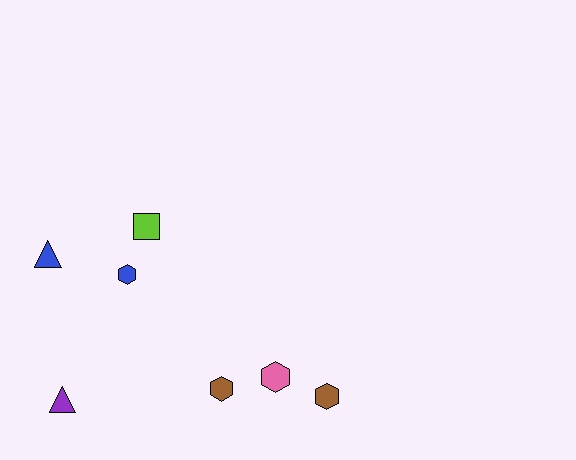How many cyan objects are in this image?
There are no cyan objects.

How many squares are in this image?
There is 1 square.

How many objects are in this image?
There are 7 objects.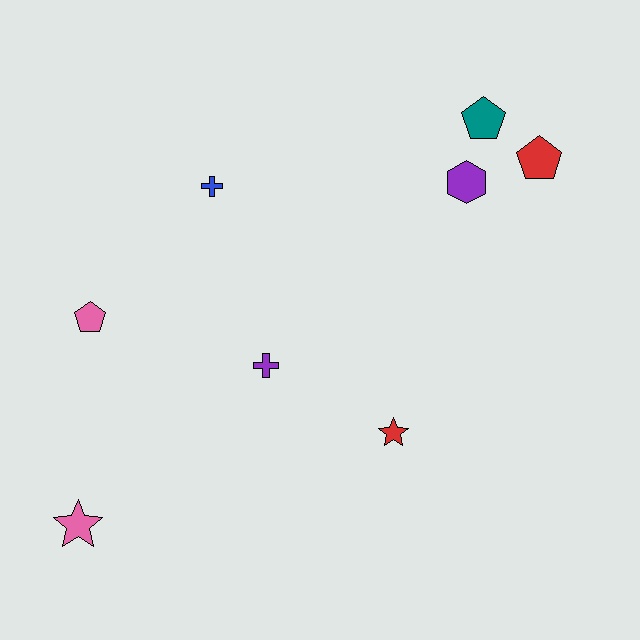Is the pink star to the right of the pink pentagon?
No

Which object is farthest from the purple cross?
The red pentagon is farthest from the purple cross.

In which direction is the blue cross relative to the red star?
The blue cross is above the red star.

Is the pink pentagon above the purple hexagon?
No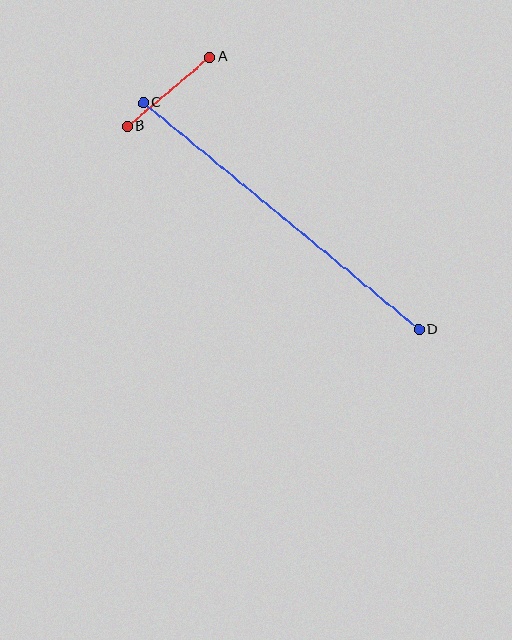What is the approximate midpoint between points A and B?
The midpoint is at approximately (169, 92) pixels.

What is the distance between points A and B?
The distance is approximately 107 pixels.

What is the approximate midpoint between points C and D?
The midpoint is at approximately (281, 216) pixels.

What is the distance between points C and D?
The distance is approximately 357 pixels.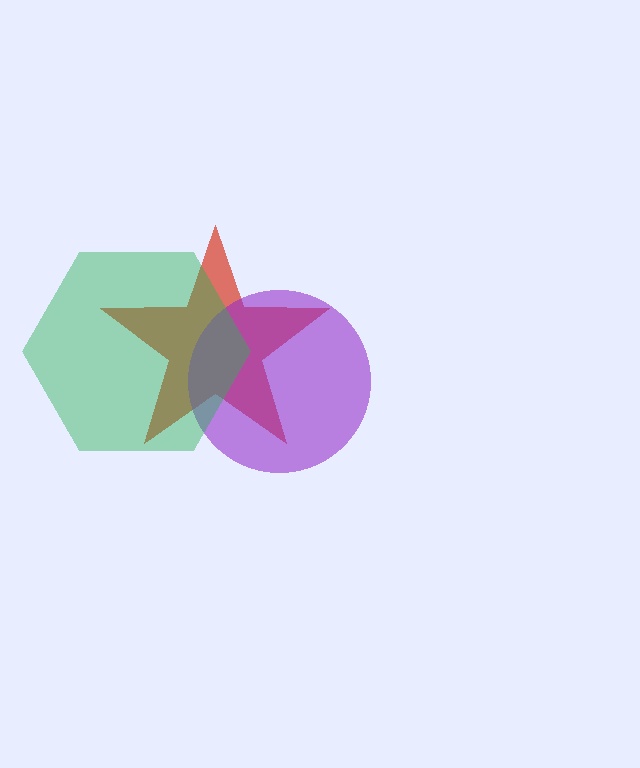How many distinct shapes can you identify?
There are 3 distinct shapes: a red star, a purple circle, a green hexagon.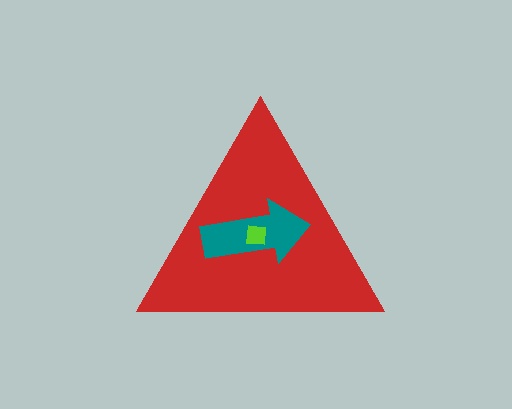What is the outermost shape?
The red triangle.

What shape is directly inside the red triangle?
The teal arrow.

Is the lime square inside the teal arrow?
Yes.